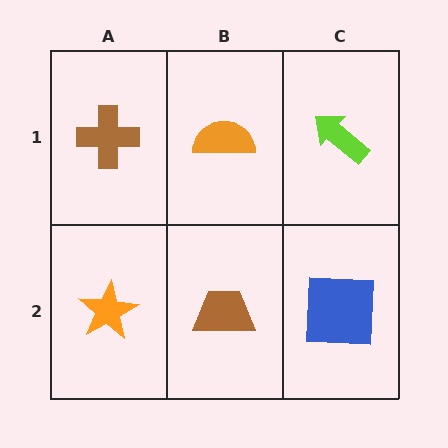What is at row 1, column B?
An orange semicircle.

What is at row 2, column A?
An orange star.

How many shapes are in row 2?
3 shapes.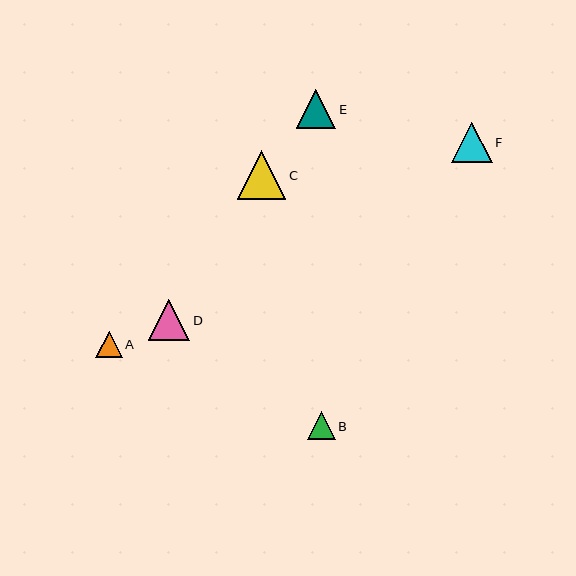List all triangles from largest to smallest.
From largest to smallest: C, D, F, E, B, A.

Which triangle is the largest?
Triangle C is the largest with a size of approximately 49 pixels.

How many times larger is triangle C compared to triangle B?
Triangle C is approximately 1.8 times the size of triangle B.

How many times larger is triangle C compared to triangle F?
Triangle C is approximately 1.2 times the size of triangle F.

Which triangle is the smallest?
Triangle A is the smallest with a size of approximately 27 pixels.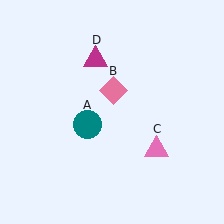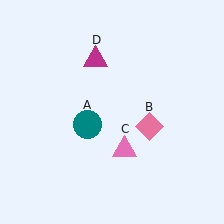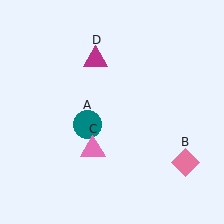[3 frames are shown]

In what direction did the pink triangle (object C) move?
The pink triangle (object C) moved left.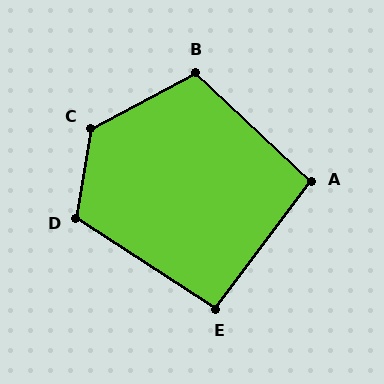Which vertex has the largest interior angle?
C, at approximately 128 degrees.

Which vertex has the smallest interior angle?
E, at approximately 94 degrees.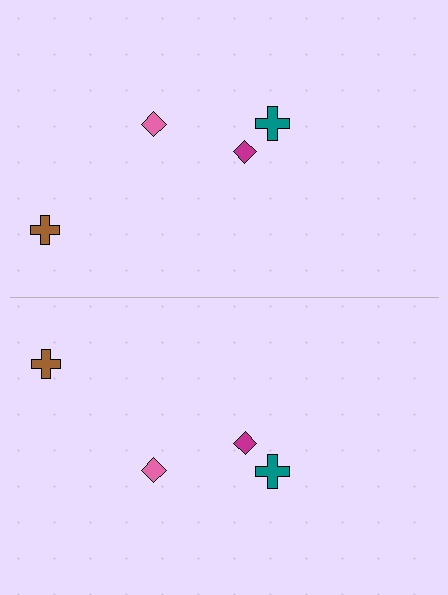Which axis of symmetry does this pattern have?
The pattern has a horizontal axis of symmetry running through the center of the image.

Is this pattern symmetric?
Yes, this pattern has bilateral (reflection) symmetry.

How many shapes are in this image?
There are 8 shapes in this image.